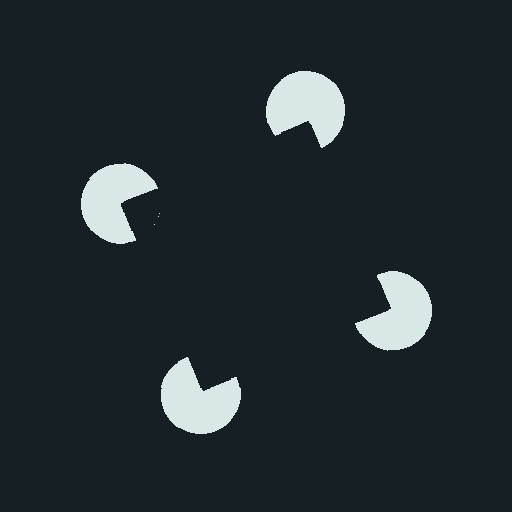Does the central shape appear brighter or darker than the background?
It typically appears slightly darker than the background, even though no actual brightness change is drawn.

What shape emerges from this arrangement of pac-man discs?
An illusory square — its edges are inferred from the aligned wedge cuts in the pac-man discs, not physically drawn.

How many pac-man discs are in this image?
There are 4 — one at each vertex of the illusory square.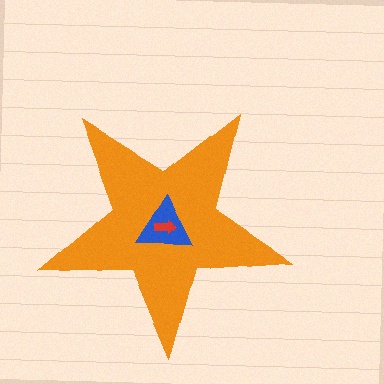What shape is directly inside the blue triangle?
The red arrow.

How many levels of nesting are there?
3.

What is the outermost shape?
The orange star.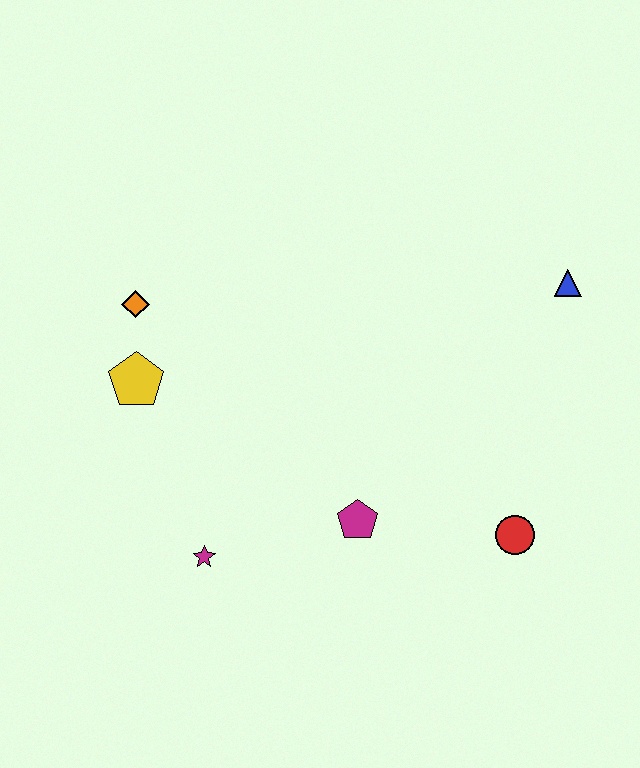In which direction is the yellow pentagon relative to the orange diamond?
The yellow pentagon is below the orange diamond.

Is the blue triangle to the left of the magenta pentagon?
No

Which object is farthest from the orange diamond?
The red circle is farthest from the orange diamond.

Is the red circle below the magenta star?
No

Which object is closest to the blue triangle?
The red circle is closest to the blue triangle.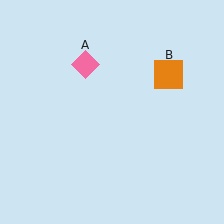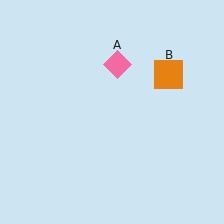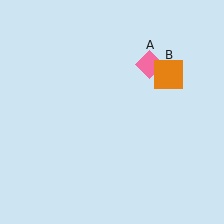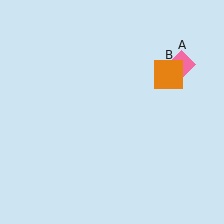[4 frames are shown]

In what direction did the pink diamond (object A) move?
The pink diamond (object A) moved right.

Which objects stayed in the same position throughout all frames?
Orange square (object B) remained stationary.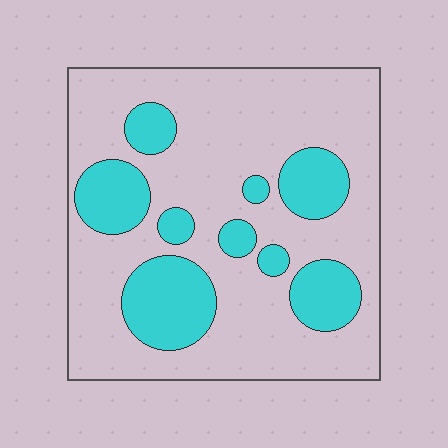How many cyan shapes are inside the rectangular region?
9.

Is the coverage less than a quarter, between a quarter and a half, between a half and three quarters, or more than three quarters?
Between a quarter and a half.